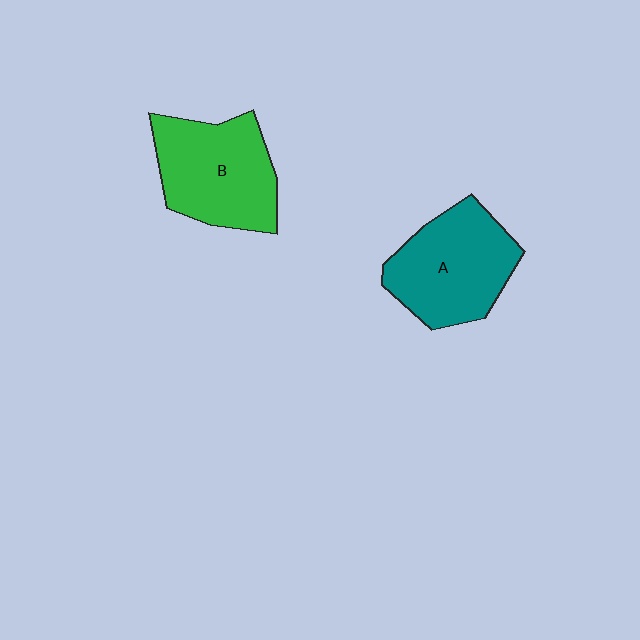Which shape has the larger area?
Shape B (green).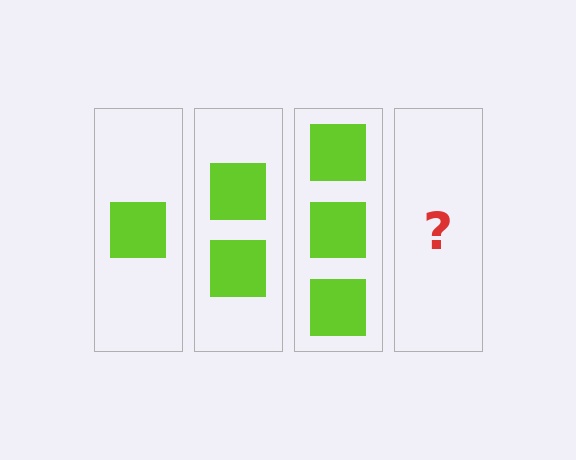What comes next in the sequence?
The next element should be 4 squares.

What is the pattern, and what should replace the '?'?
The pattern is that each step adds one more square. The '?' should be 4 squares.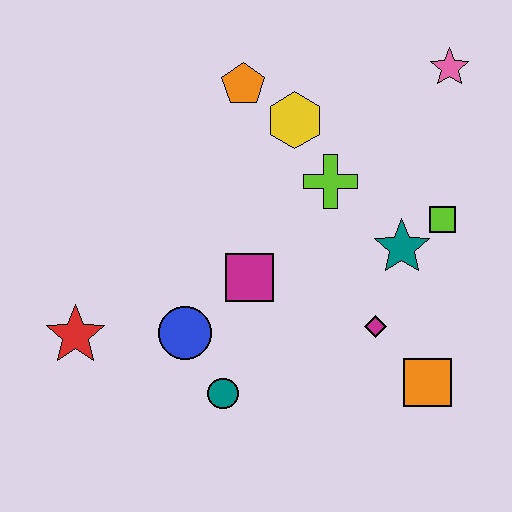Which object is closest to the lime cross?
The yellow hexagon is closest to the lime cross.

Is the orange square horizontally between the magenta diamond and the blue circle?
No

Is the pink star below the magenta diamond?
No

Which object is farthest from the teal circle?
The pink star is farthest from the teal circle.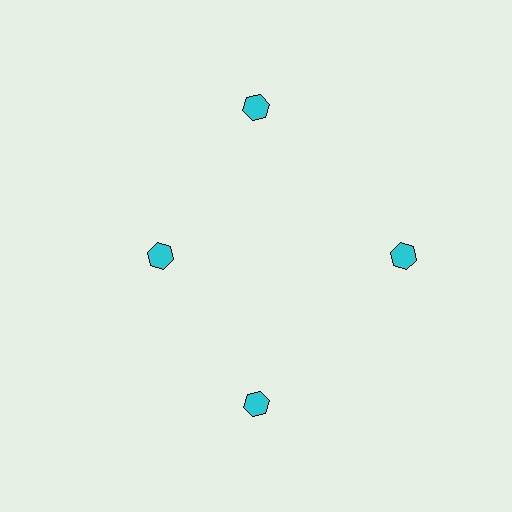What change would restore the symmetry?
The symmetry would be restored by moving it outward, back onto the ring so that all 4 hexagons sit at equal angles and equal distance from the center.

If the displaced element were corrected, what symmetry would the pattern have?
It would have 4-fold rotational symmetry — the pattern would map onto itself every 90 degrees.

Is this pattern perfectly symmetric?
No. The 4 cyan hexagons are arranged in a ring, but one element near the 9 o'clock position is pulled inward toward the center, breaking the 4-fold rotational symmetry.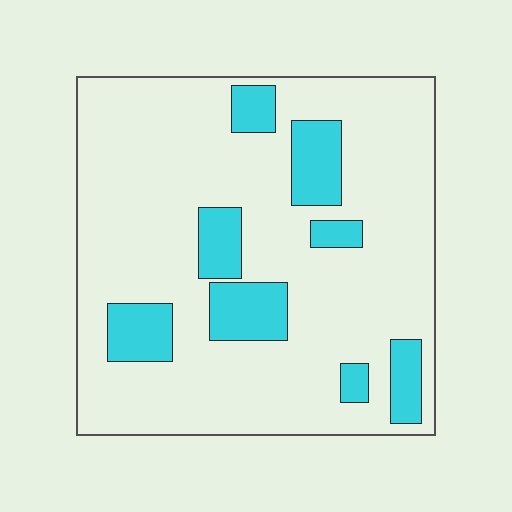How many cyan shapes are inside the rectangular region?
8.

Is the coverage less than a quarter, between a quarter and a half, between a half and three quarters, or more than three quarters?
Less than a quarter.